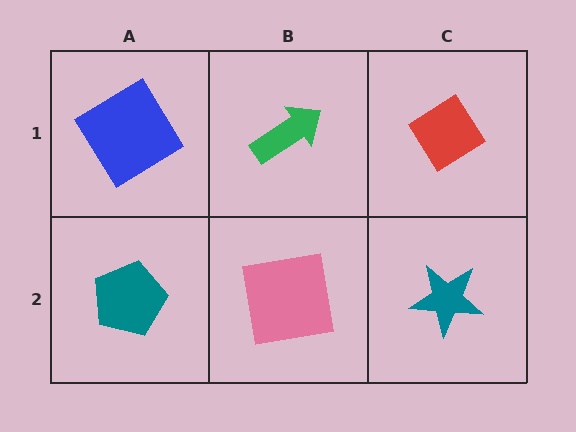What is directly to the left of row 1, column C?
A green arrow.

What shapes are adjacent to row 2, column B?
A green arrow (row 1, column B), a teal pentagon (row 2, column A), a teal star (row 2, column C).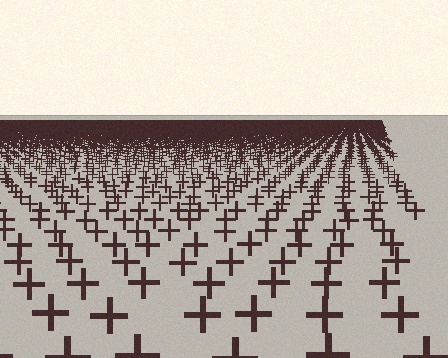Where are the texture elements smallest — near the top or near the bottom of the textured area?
Near the top.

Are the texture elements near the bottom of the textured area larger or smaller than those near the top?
Larger. Near the bottom, elements are closer to the viewer and appear at a bigger on-screen size.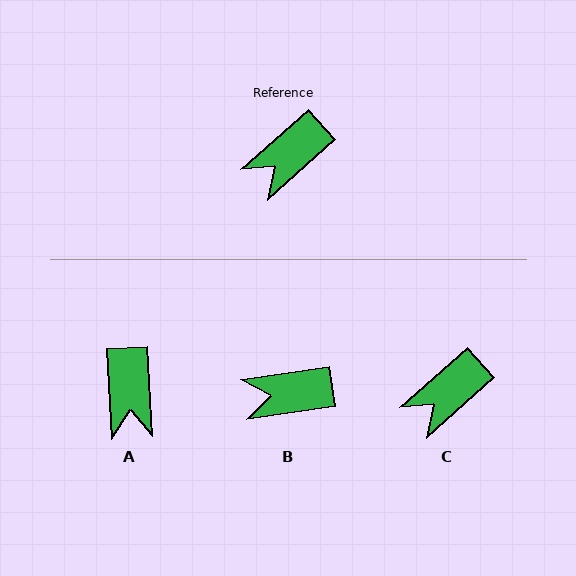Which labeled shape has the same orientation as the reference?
C.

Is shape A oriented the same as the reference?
No, it is off by about 51 degrees.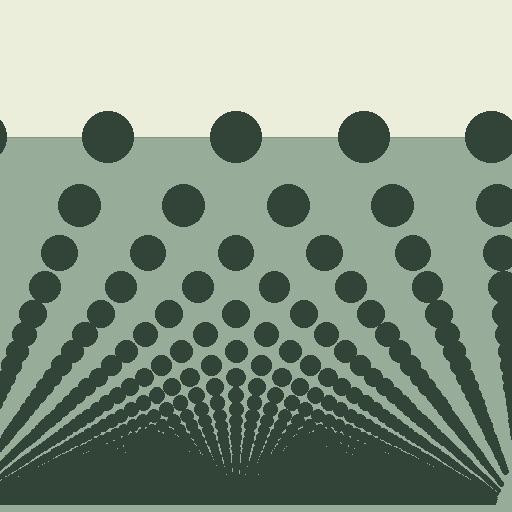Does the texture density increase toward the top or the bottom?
Density increases toward the bottom.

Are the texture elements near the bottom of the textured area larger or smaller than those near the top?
Smaller. The gradient is inverted — elements near the bottom are smaller and denser.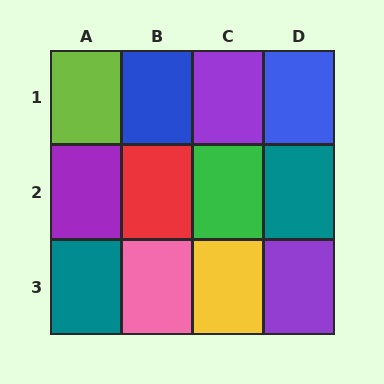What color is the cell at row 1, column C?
Purple.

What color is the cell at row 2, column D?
Teal.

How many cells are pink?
1 cell is pink.